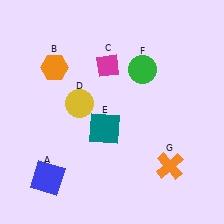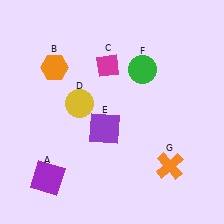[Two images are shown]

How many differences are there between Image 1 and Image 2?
There are 2 differences between the two images.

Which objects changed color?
A changed from blue to purple. E changed from teal to purple.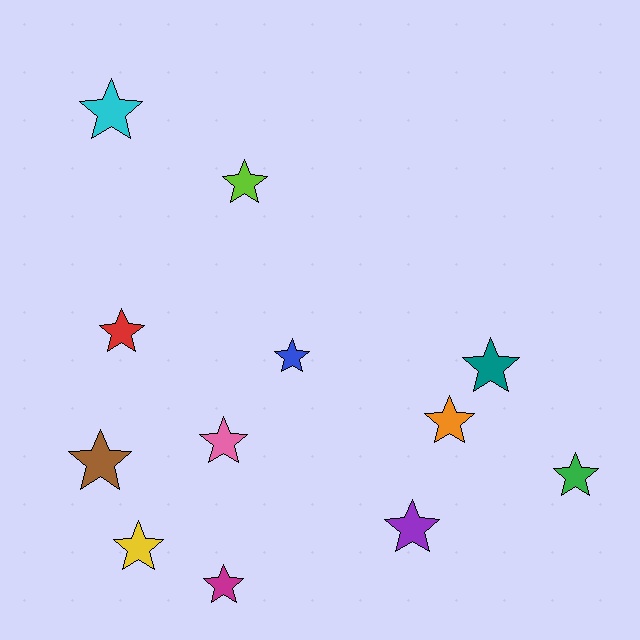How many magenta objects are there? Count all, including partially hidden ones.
There is 1 magenta object.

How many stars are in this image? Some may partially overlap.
There are 12 stars.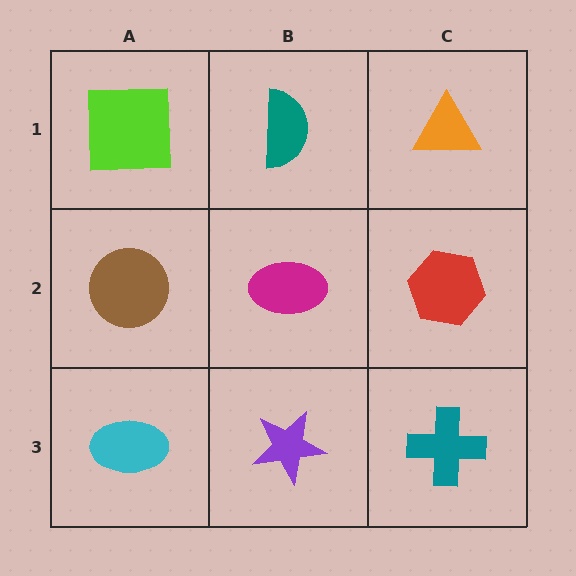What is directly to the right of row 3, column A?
A purple star.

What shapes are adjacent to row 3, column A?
A brown circle (row 2, column A), a purple star (row 3, column B).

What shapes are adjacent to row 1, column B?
A magenta ellipse (row 2, column B), a lime square (row 1, column A), an orange triangle (row 1, column C).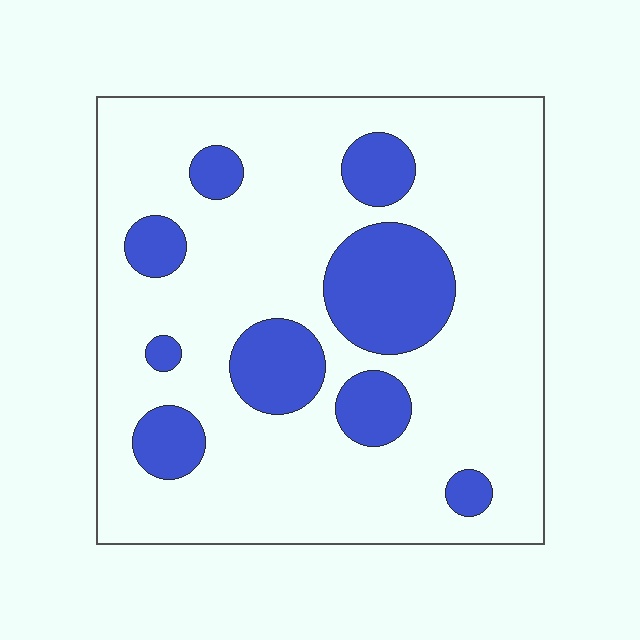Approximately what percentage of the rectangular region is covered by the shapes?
Approximately 20%.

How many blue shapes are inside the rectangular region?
9.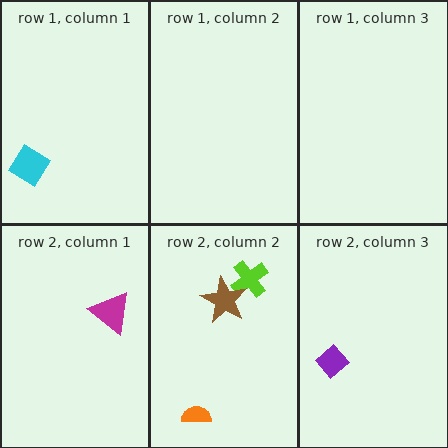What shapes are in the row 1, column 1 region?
The cyan diamond.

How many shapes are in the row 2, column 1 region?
1.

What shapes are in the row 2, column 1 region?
The magenta triangle.